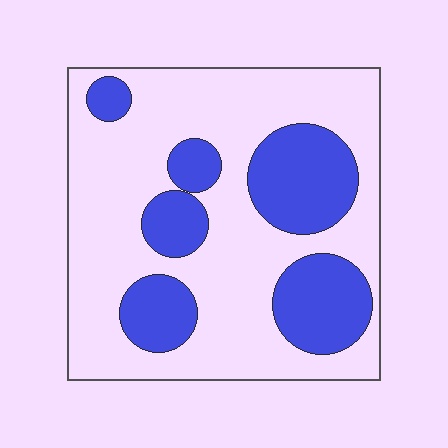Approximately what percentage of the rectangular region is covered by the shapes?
Approximately 30%.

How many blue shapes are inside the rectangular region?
6.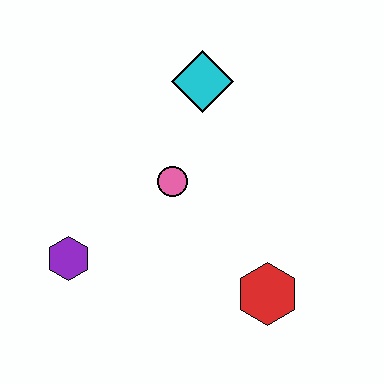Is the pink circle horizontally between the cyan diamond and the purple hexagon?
Yes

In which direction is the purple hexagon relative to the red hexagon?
The purple hexagon is to the left of the red hexagon.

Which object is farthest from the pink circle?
The red hexagon is farthest from the pink circle.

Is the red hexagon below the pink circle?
Yes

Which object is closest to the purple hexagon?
The pink circle is closest to the purple hexagon.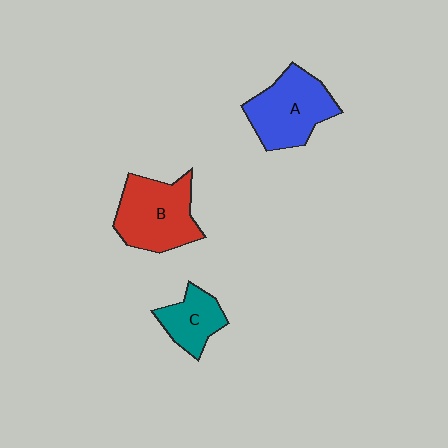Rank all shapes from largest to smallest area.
From largest to smallest: B (red), A (blue), C (teal).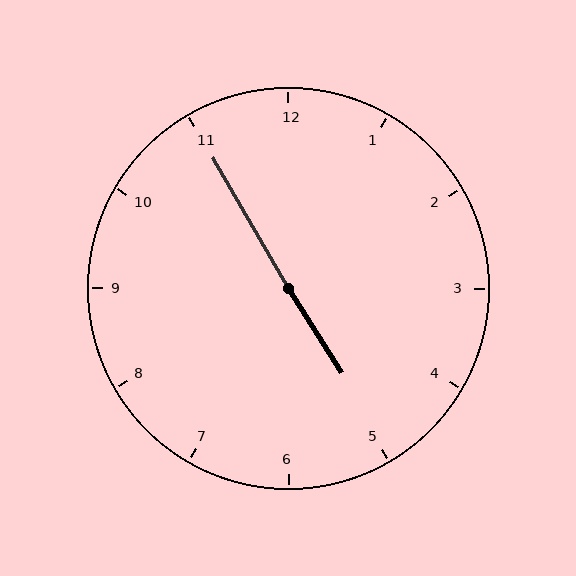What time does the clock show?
4:55.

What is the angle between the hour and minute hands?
Approximately 178 degrees.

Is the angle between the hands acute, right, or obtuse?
It is obtuse.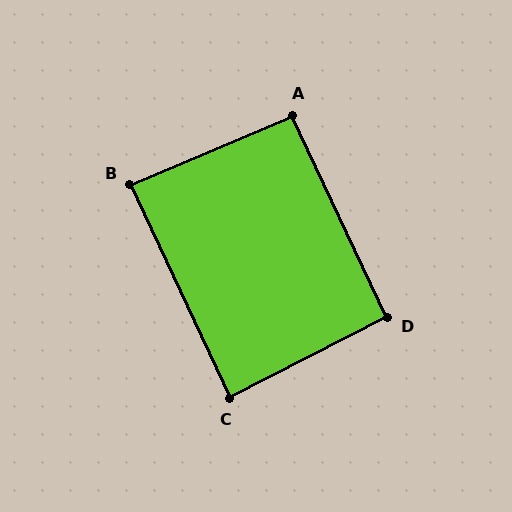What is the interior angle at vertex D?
Approximately 92 degrees (approximately right).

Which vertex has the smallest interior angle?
C, at approximately 88 degrees.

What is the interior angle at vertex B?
Approximately 88 degrees (approximately right).